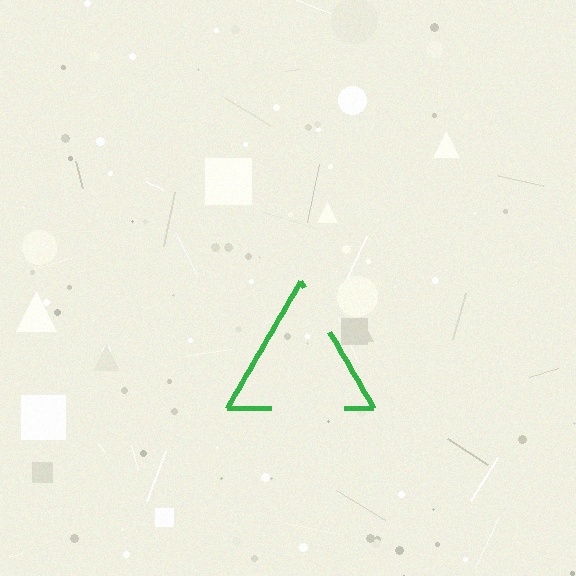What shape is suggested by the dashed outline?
The dashed outline suggests a triangle.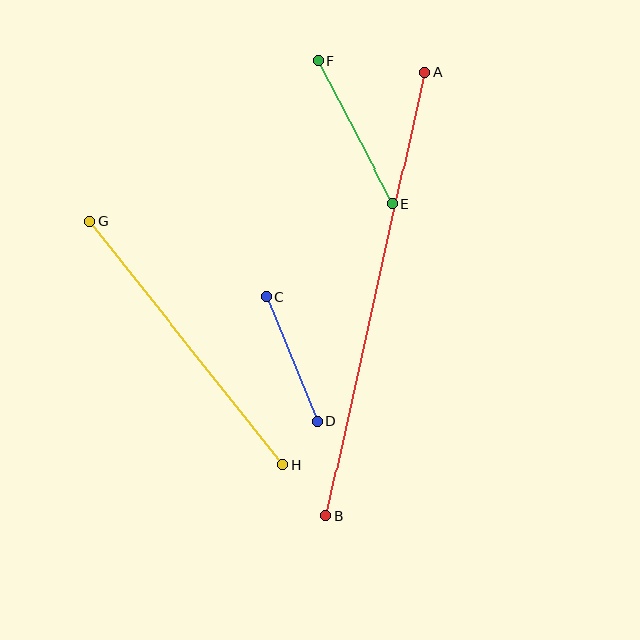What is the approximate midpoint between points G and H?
The midpoint is at approximately (186, 343) pixels.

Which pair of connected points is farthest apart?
Points A and B are farthest apart.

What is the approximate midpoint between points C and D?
The midpoint is at approximately (292, 359) pixels.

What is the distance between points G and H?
The distance is approximately 310 pixels.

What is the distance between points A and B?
The distance is approximately 454 pixels.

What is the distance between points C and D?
The distance is approximately 134 pixels.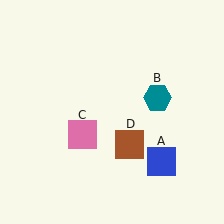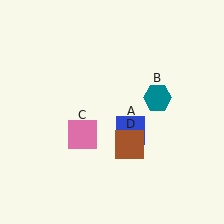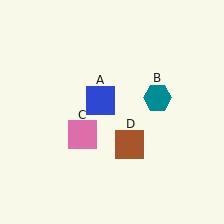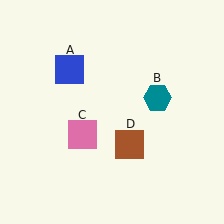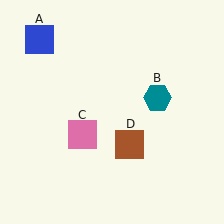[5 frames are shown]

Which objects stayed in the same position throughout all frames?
Teal hexagon (object B) and pink square (object C) and brown square (object D) remained stationary.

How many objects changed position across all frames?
1 object changed position: blue square (object A).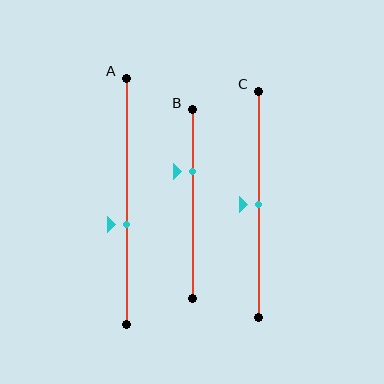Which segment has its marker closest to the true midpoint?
Segment C has its marker closest to the true midpoint.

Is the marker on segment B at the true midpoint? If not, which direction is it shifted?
No, the marker on segment B is shifted upward by about 17% of the segment length.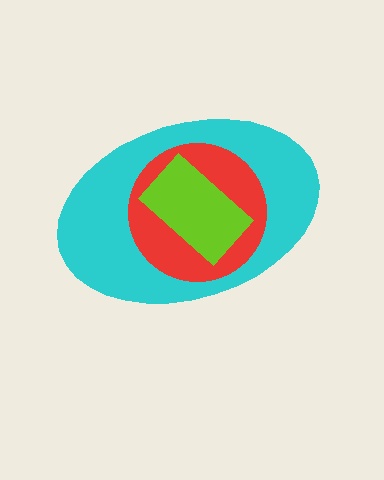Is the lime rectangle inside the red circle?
Yes.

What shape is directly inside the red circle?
The lime rectangle.